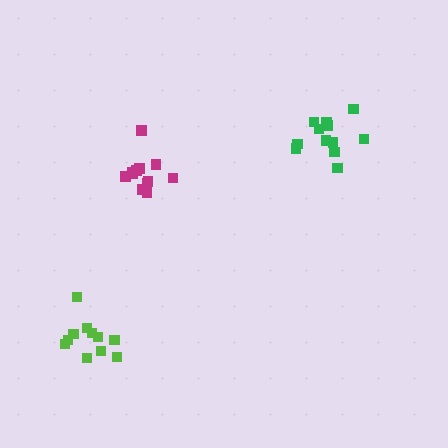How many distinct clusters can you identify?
There are 3 distinct clusters.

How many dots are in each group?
Group 1: 13 dots, Group 2: 12 dots, Group 3: 12 dots (37 total).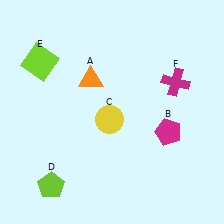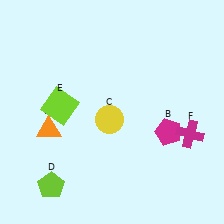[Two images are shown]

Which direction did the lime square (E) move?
The lime square (E) moved down.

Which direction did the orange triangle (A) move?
The orange triangle (A) moved down.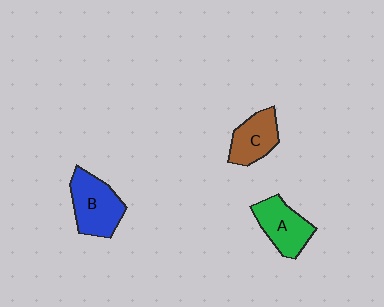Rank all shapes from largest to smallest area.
From largest to smallest: B (blue), A (green), C (brown).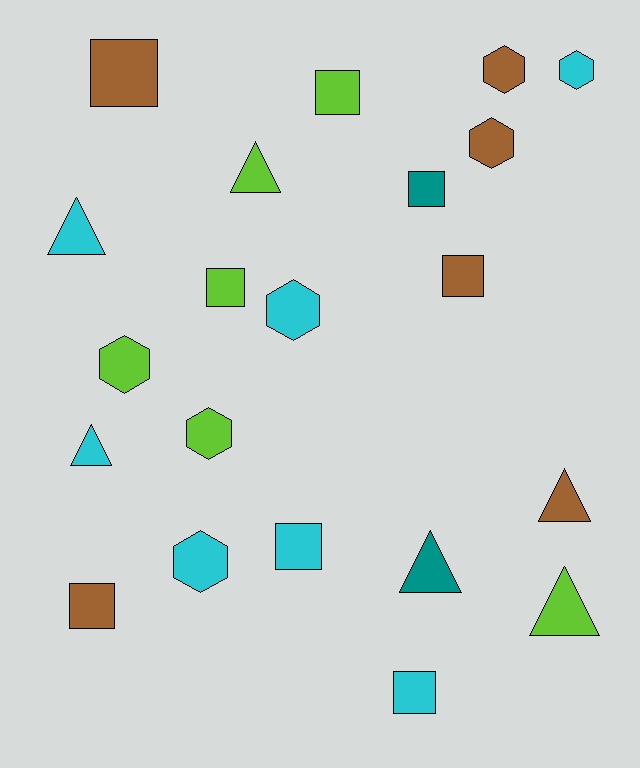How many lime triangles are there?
There are 2 lime triangles.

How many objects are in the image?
There are 21 objects.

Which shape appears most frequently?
Square, with 8 objects.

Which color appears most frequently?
Cyan, with 7 objects.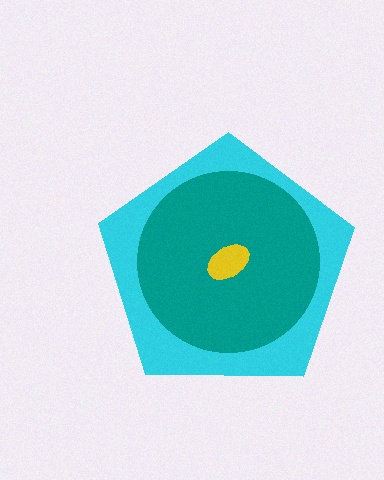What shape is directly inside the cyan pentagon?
The teal circle.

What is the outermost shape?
The cyan pentagon.